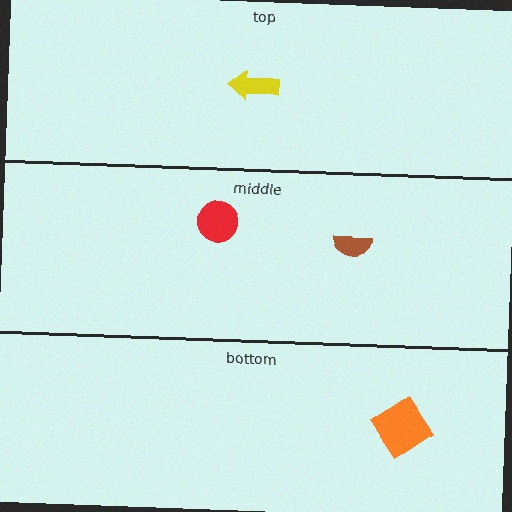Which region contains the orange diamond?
The bottom region.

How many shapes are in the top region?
1.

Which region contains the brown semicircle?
The middle region.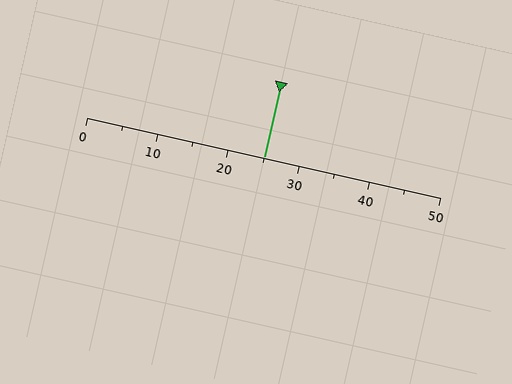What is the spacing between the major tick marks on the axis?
The major ticks are spaced 10 apart.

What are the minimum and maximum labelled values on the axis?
The axis runs from 0 to 50.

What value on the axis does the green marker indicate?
The marker indicates approximately 25.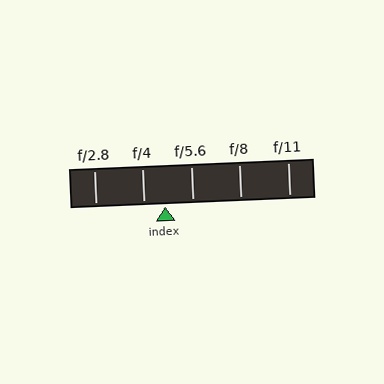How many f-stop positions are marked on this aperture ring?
There are 5 f-stop positions marked.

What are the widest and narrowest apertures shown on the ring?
The widest aperture shown is f/2.8 and the narrowest is f/11.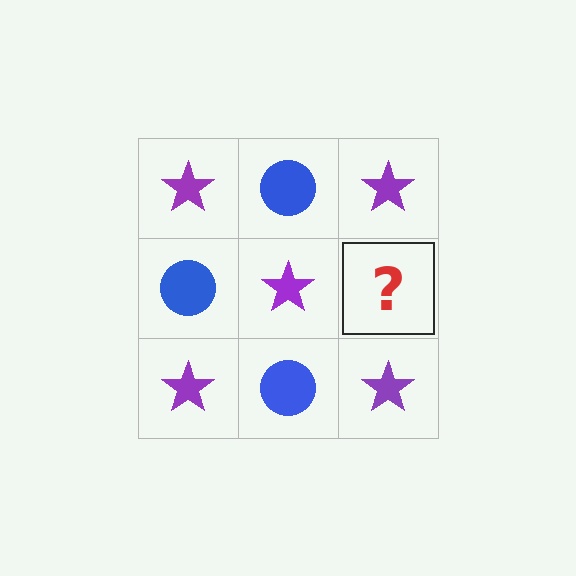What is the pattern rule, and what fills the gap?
The rule is that it alternates purple star and blue circle in a checkerboard pattern. The gap should be filled with a blue circle.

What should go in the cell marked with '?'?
The missing cell should contain a blue circle.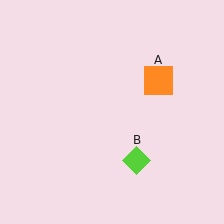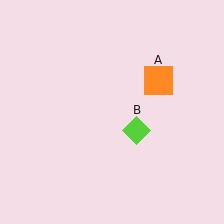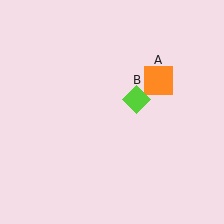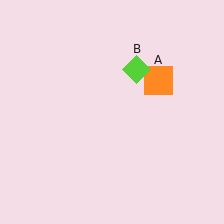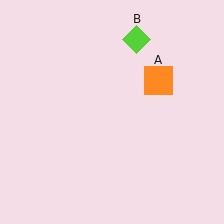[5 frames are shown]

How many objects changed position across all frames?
1 object changed position: lime diamond (object B).